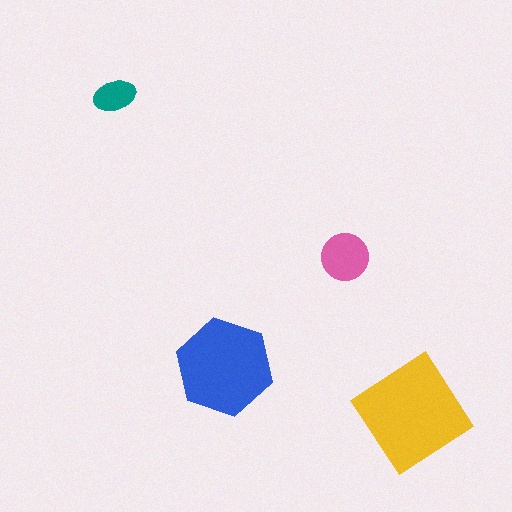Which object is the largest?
The yellow diamond.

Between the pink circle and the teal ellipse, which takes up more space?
The pink circle.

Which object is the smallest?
The teal ellipse.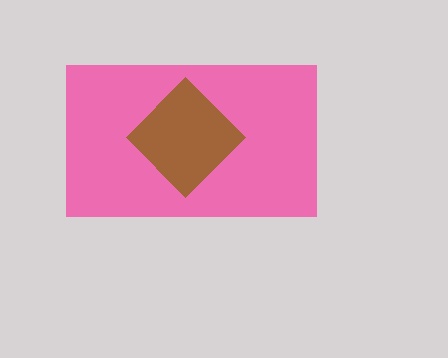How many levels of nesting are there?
2.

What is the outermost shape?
The pink rectangle.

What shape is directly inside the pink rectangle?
The brown diamond.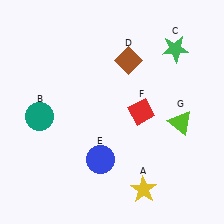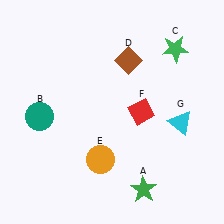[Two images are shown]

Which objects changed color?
A changed from yellow to green. E changed from blue to orange. G changed from lime to cyan.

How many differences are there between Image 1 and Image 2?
There are 3 differences between the two images.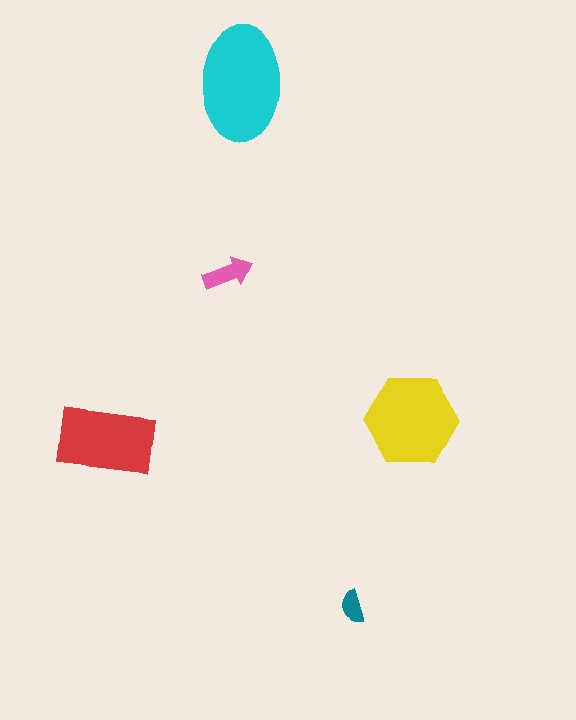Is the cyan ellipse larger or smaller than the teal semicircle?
Larger.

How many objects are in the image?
There are 5 objects in the image.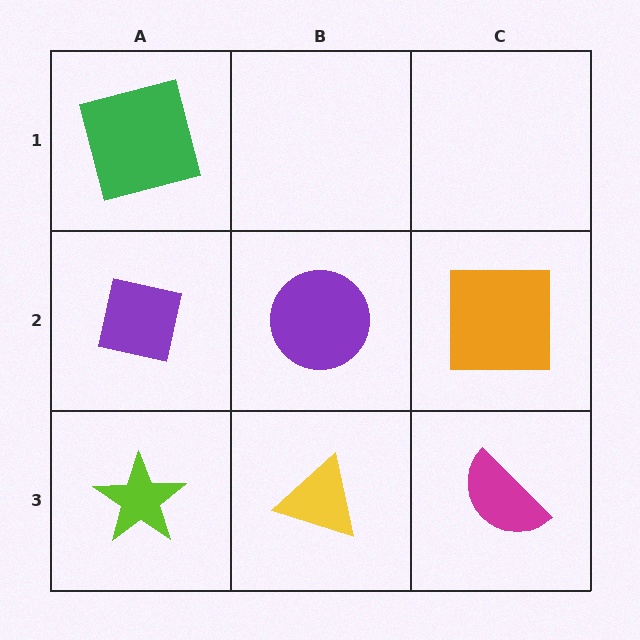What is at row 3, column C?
A magenta semicircle.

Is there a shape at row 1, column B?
No, that cell is empty.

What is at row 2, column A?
A purple square.